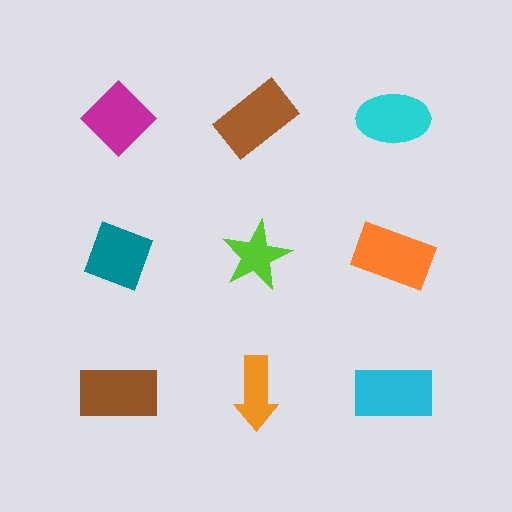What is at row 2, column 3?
An orange rectangle.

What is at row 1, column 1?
A magenta diamond.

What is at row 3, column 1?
A brown rectangle.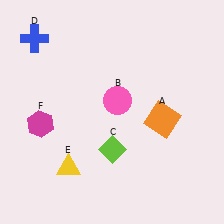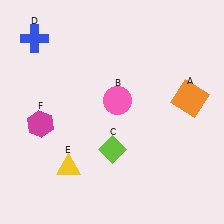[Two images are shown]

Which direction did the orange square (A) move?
The orange square (A) moved right.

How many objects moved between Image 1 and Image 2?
1 object moved between the two images.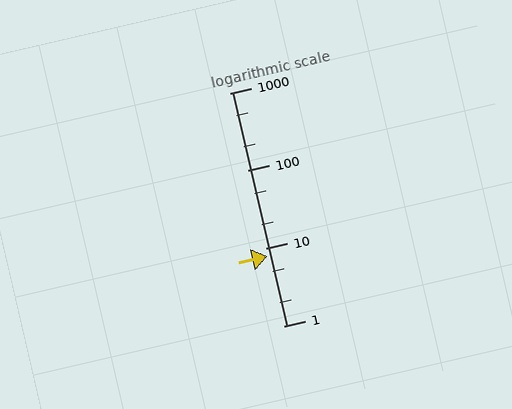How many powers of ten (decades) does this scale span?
The scale spans 3 decades, from 1 to 1000.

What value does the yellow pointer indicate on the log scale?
The pointer indicates approximately 8.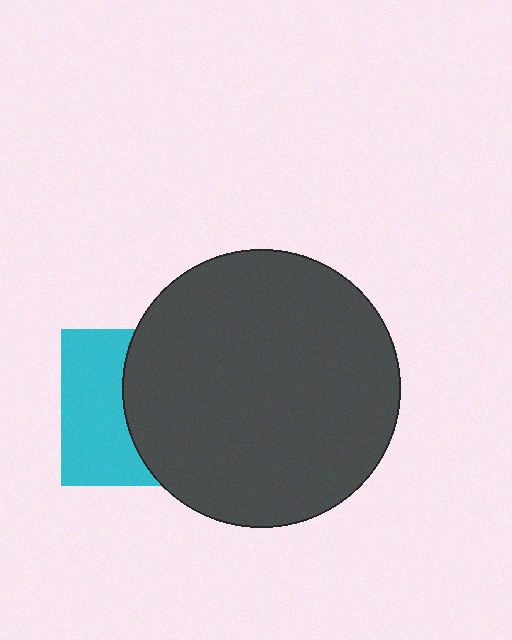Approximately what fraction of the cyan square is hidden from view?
Roughly 55% of the cyan square is hidden behind the dark gray circle.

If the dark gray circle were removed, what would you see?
You would see the complete cyan square.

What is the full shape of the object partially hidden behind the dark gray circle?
The partially hidden object is a cyan square.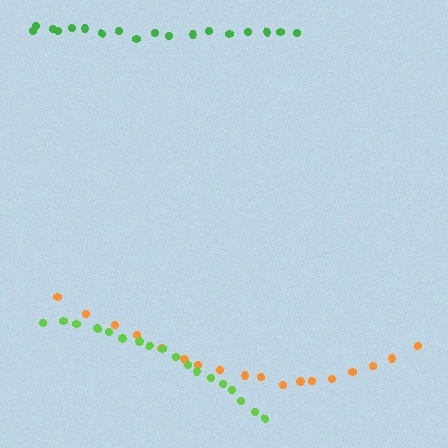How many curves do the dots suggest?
There are 3 distinct paths.